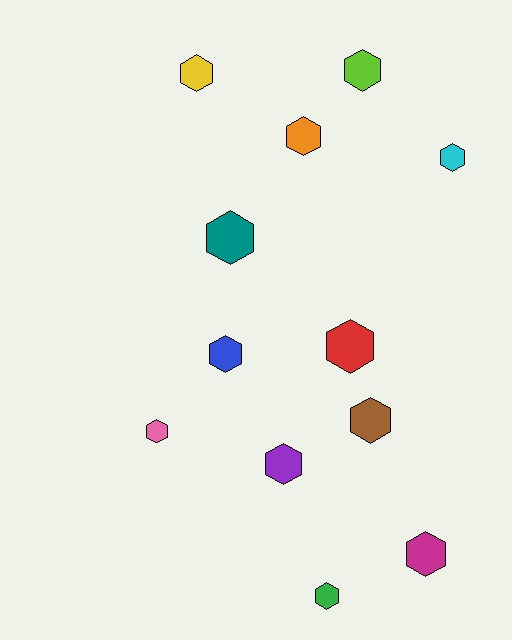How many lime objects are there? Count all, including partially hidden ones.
There is 1 lime object.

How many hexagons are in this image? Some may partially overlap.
There are 12 hexagons.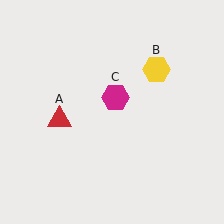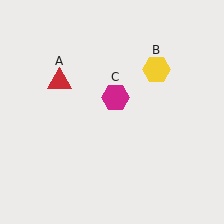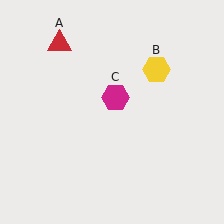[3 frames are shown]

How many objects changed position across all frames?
1 object changed position: red triangle (object A).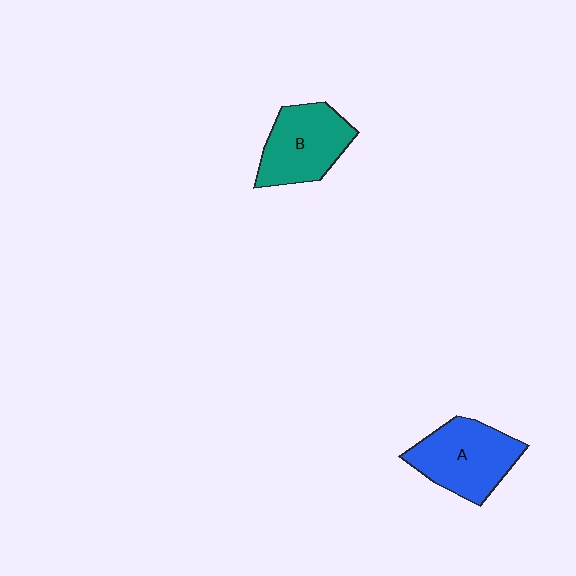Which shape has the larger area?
Shape A (blue).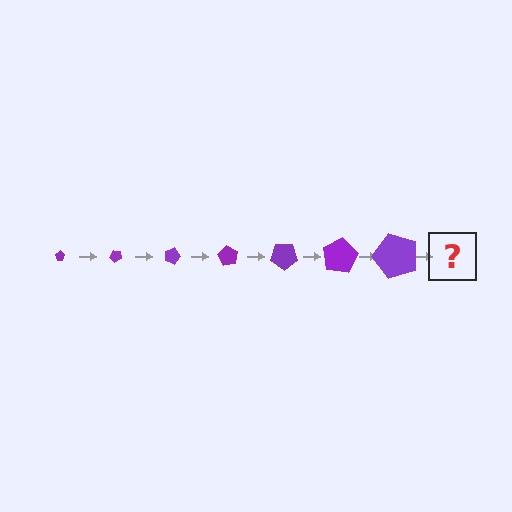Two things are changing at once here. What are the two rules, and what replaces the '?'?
The two rules are that the pentagon grows larger each step and it rotates 45 degrees each step. The '?' should be a pentagon, larger than the previous one and rotated 315 degrees from the start.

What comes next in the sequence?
The next element should be a pentagon, larger than the previous one and rotated 315 degrees from the start.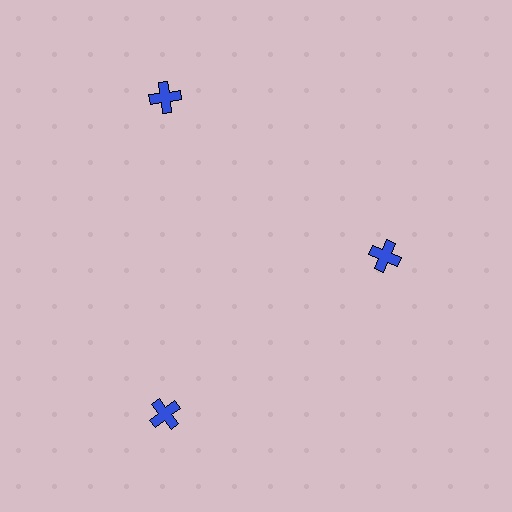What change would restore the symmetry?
The symmetry would be restored by moving it outward, back onto the ring so that all 3 crosses sit at equal angles and equal distance from the center.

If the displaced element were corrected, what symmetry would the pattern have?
It would have 3-fold rotational symmetry — the pattern would map onto itself every 120 degrees.